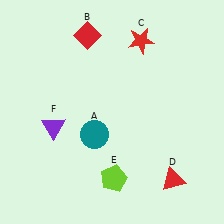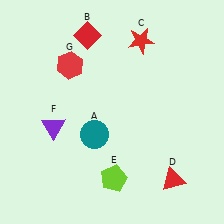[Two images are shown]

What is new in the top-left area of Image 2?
A red hexagon (G) was added in the top-left area of Image 2.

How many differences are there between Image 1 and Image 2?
There is 1 difference between the two images.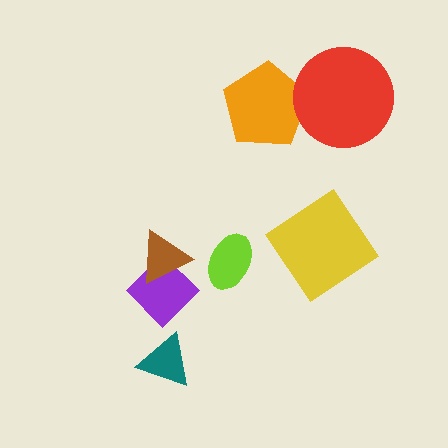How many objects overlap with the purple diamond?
1 object overlaps with the purple diamond.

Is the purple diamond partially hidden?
Yes, it is partially covered by another shape.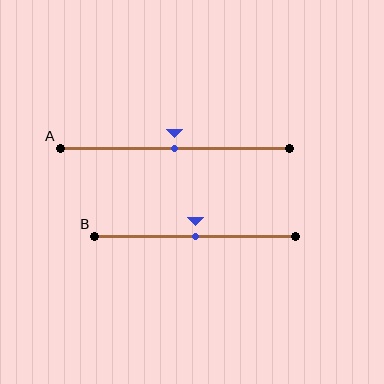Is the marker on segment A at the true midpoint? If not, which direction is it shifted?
Yes, the marker on segment A is at the true midpoint.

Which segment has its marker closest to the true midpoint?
Segment A has its marker closest to the true midpoint.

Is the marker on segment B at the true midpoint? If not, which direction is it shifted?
Yes, the marker on segment B is at the true midpoint.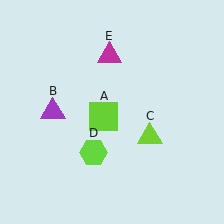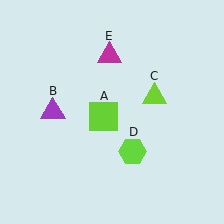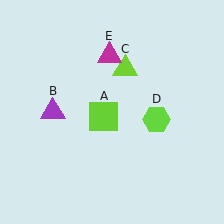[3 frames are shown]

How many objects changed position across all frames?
2 objects changed position: lime triangle (object C), lime hexagon (object D).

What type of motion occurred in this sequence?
The lime triangle (object C), lime hexagon (object D) rotated counterclockwise around the center of the scene.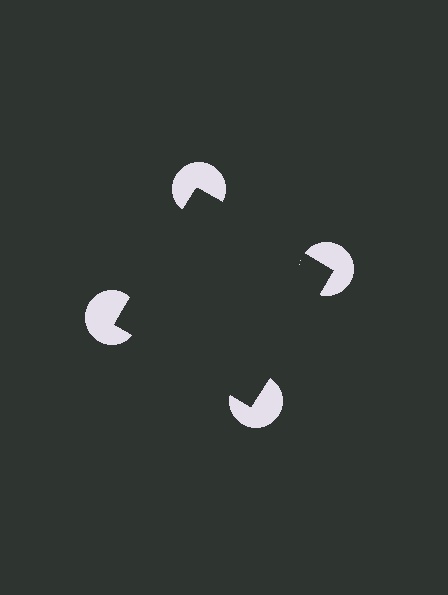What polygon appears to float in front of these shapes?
An illusory square — its edges are inferred from the aligned wedge cuts in the pac-man discs, not physically drawn.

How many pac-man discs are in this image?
There are 4 — one at each vertex of the illusory square.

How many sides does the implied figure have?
4 sides.